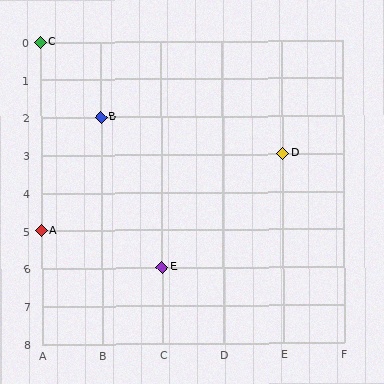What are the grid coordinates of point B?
Point B is at grid coordinates (B, 2).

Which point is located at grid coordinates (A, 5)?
Point A is at (A, 5).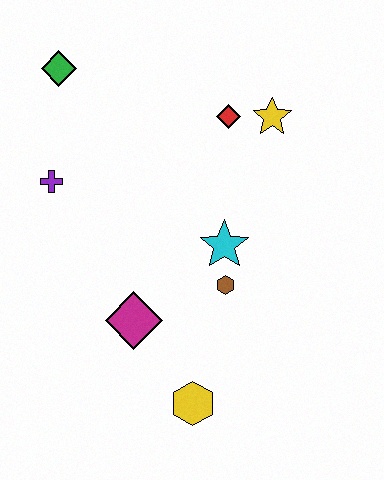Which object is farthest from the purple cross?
The yellow hexagon is farthest from the purple cross.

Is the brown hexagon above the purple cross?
No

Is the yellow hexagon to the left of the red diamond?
Yes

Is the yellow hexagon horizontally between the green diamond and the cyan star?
Yes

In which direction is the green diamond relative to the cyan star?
The green diamond is above the cyan star.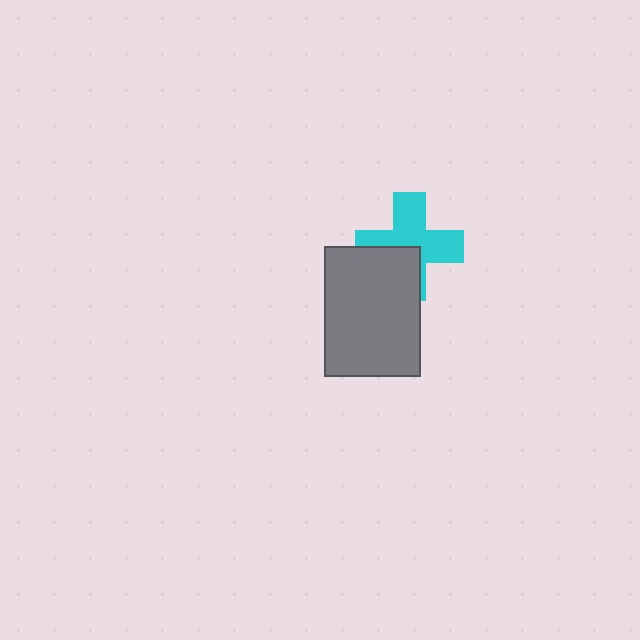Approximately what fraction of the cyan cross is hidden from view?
Roughly 37% of the cyan cross is hidden behind the gray rectangle.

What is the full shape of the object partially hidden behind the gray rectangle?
The partially hidden object is a cyan cross.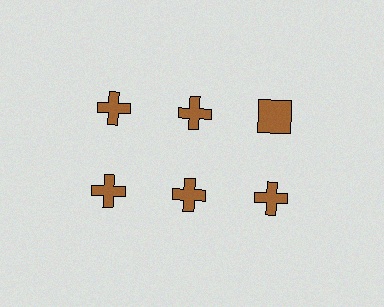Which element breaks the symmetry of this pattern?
The brown square in the top row, center column breaks the symmetry. All other shapes are brown crosses.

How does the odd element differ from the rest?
It has a different shape: square instead of cross.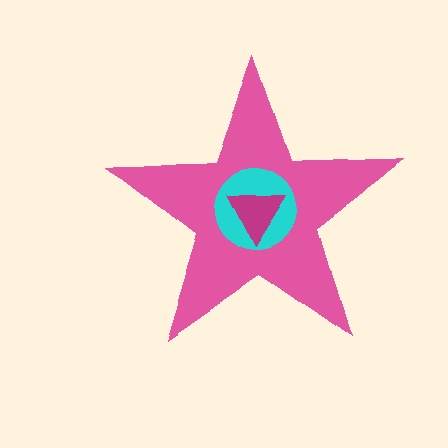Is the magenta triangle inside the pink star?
Yes.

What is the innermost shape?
The magenta triangle.